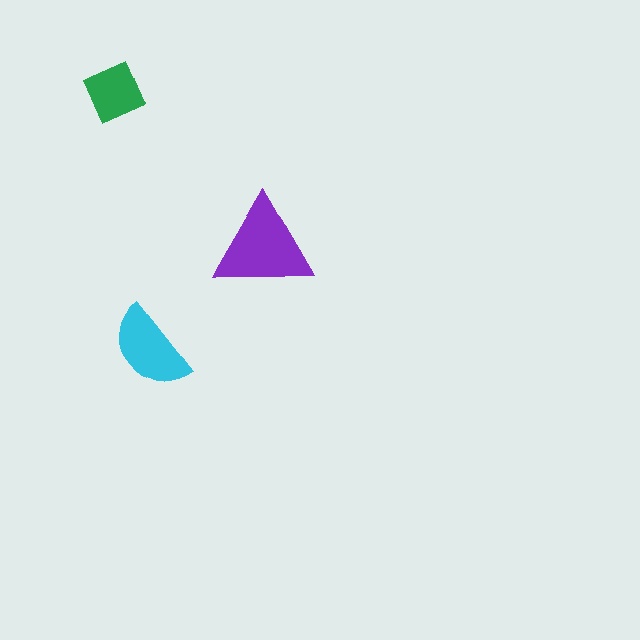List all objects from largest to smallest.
The purple triangle, the cyan semicircle, the green square.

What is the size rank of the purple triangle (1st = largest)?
1st.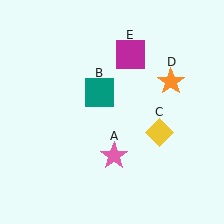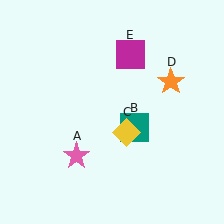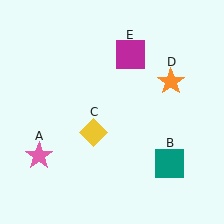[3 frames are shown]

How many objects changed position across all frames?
3 objects changed position: pink star (object A), teal square (object B), yellow diamond (object C).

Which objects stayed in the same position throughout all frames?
Orange star (object D) and magenta square (object E) remained stationary.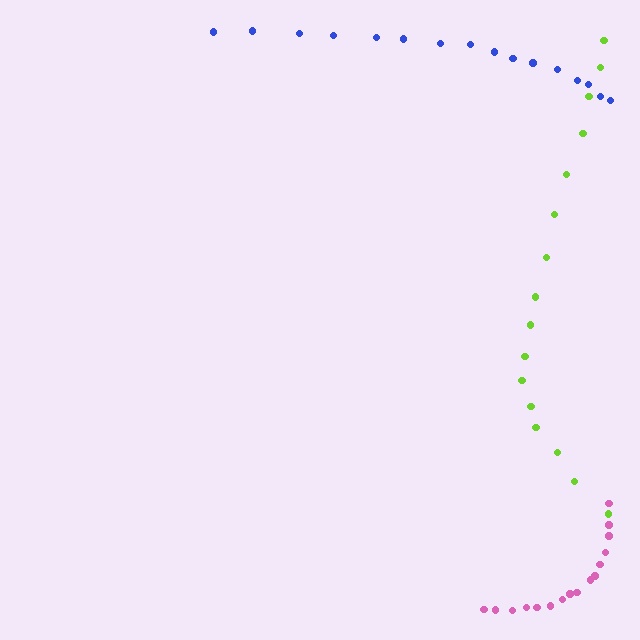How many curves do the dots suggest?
There are 3 distinct paths.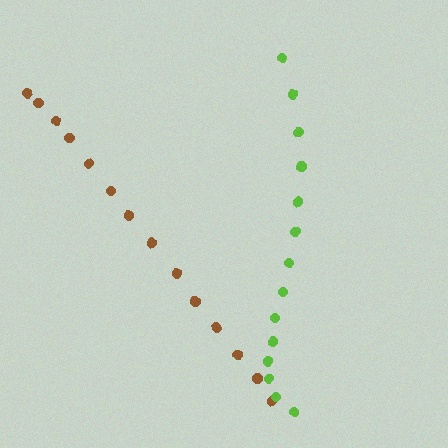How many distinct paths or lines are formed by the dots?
There are 2 distinct paths.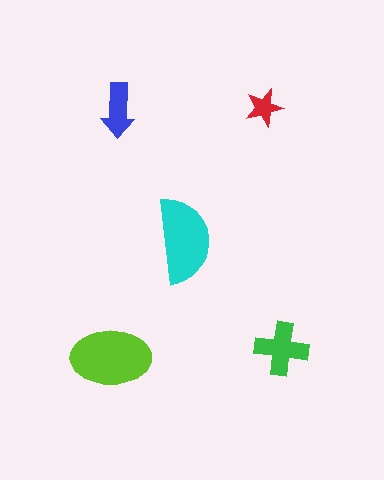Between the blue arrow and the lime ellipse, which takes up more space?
The lime ellipse.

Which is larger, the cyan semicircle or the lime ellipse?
The lime ellipse.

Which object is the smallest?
The red star.